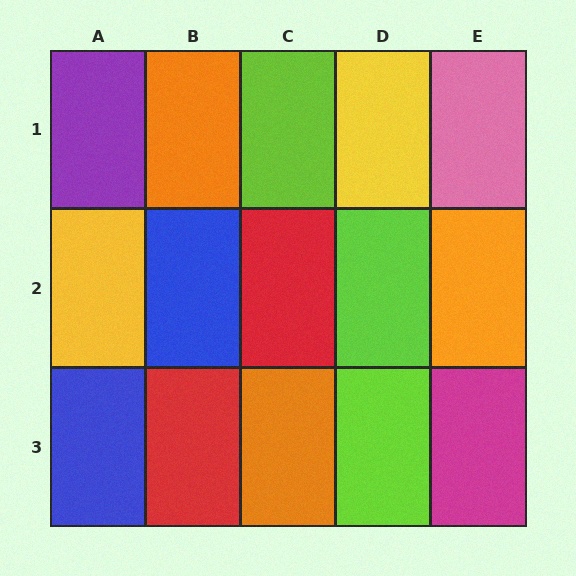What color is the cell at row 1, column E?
Pink.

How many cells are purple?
1 cell is purple.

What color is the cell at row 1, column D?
Yellow.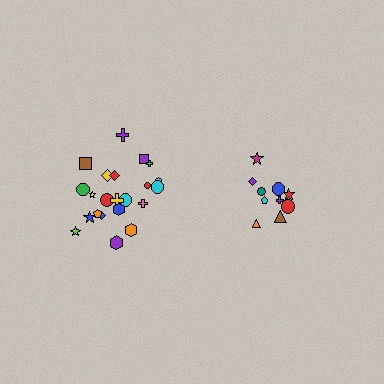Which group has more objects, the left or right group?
The left group.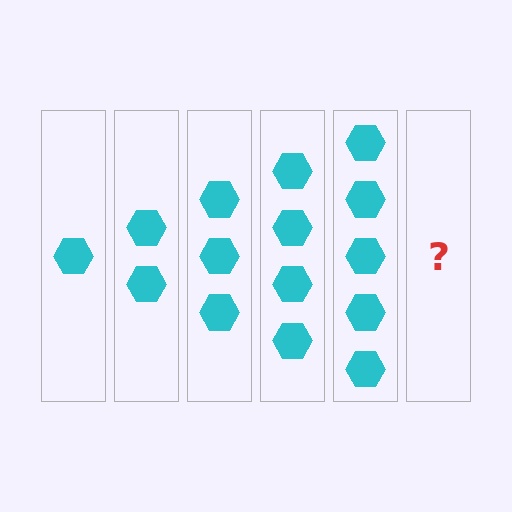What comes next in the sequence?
The next element should be 6 hexagons.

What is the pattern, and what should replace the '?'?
The pattern is that each step adds one more hexagon. The '?' should be 6 hexagons.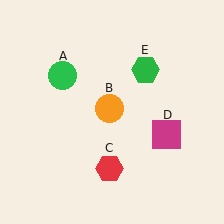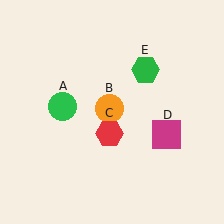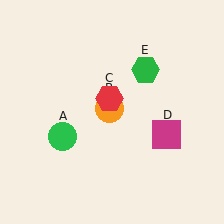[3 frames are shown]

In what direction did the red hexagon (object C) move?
The red hexagon (object C) moved up.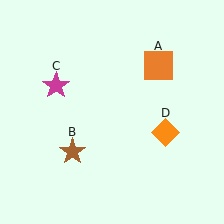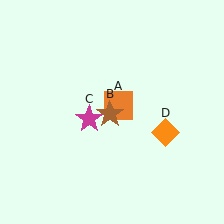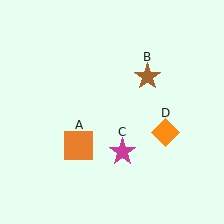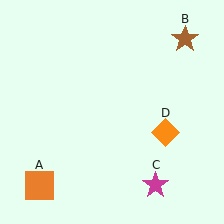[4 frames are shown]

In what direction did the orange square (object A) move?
The orange square (object A) moved down and to the left.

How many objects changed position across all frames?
3 objects changed position: orange square (object A), brown star (object B), magenta star (object C).